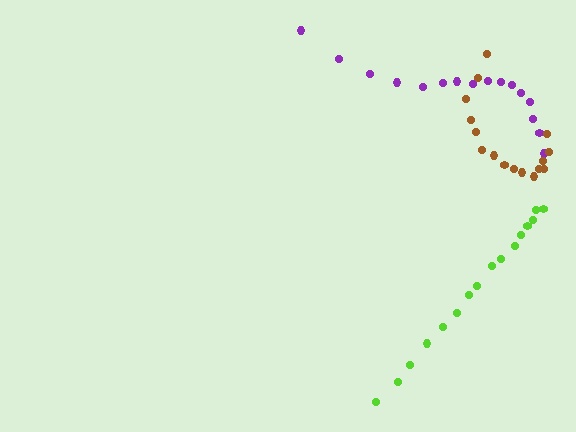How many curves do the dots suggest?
There are 3 distinct paths.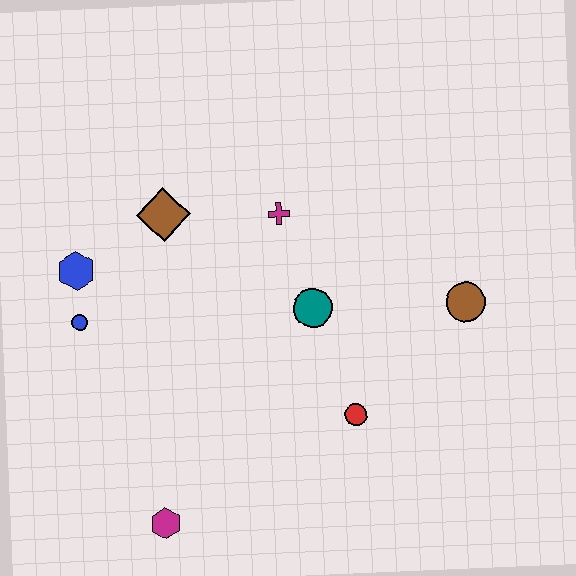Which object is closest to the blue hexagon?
The blue circle is closest to the blue hexagon.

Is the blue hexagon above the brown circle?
Yes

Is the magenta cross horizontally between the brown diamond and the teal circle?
Yes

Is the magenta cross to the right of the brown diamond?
Yes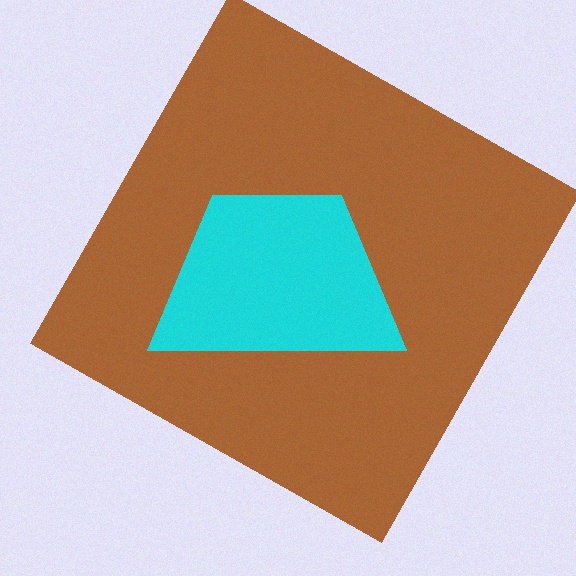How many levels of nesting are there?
2.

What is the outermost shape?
The brown square.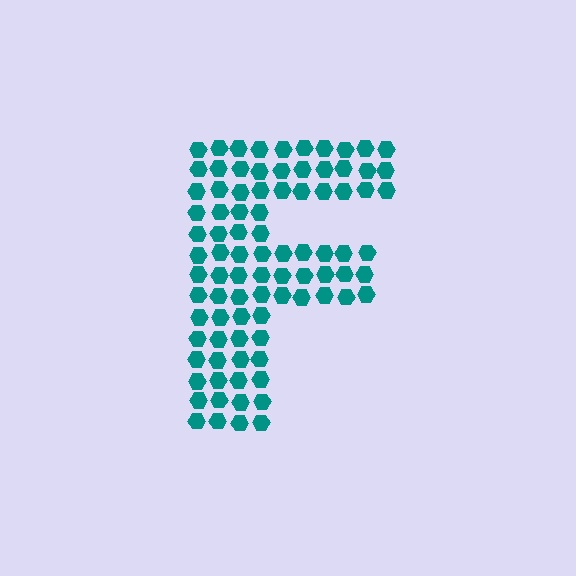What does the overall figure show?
The overall figure shows the letter F.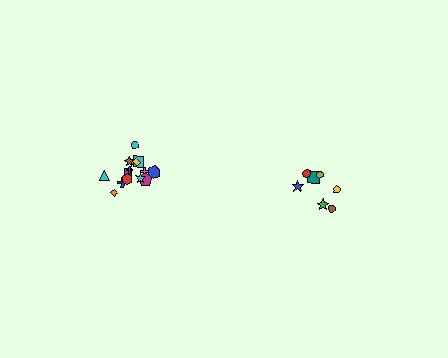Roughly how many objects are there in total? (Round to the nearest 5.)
Roughly 20 objects in total.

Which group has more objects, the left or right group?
The left group.